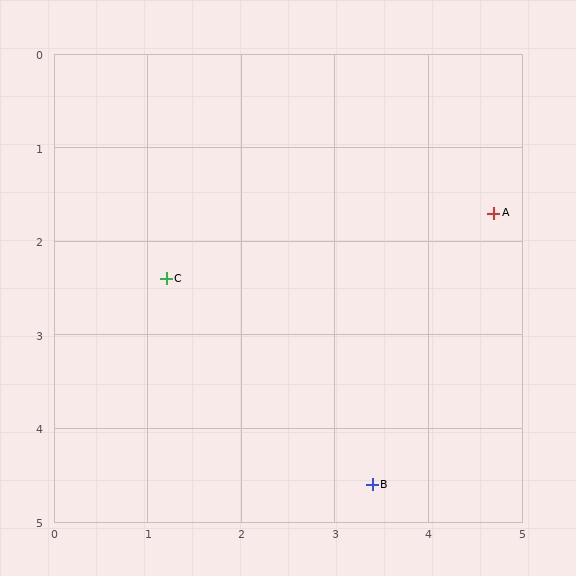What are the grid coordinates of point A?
Point A is at approximately (4.7, 1.7).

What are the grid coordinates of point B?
Point B is at approximately (3.4, 4.6).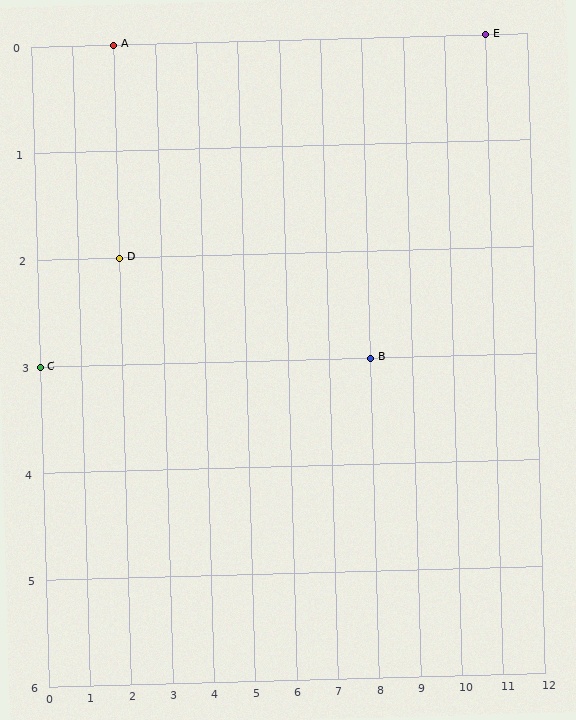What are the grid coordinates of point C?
Point C is at grid coordinates (0, 3).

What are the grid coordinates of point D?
Point D is at grid coordinates (2, 2).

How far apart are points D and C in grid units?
Points D and C are 2 columns and 1 row apart (about 2.2 grid units diagonally).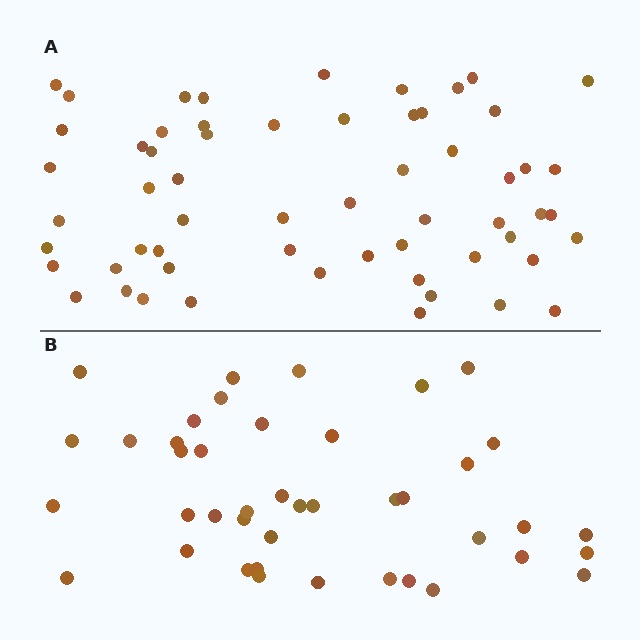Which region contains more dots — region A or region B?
Region A (the top region) has more dots.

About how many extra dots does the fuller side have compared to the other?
Region A has approximately 15 more dots than region B.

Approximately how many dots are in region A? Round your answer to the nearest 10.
About 60 dots. (The exact count is 59, which rounds to 60.)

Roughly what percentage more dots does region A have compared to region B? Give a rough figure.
About 40% more.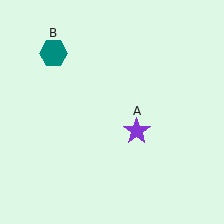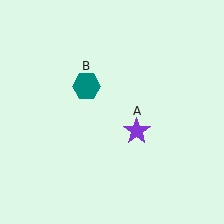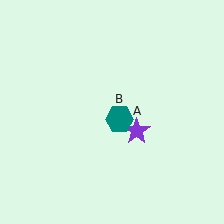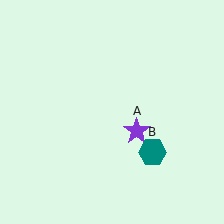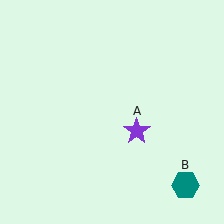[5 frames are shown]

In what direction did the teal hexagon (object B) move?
The teal hexagon (object B) moved down and to the right.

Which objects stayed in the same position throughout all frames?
Purple star (object A) remained stationary.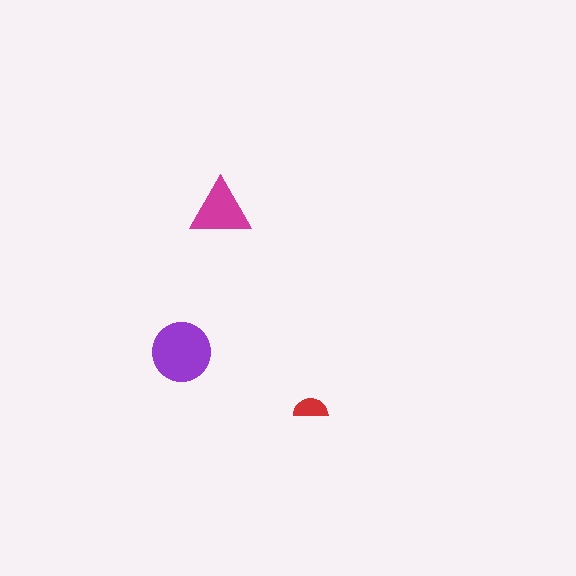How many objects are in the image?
There are 3 objects in the image.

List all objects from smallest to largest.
The red semicircle, the magenta triangle, the purple circle.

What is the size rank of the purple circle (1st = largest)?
1st.